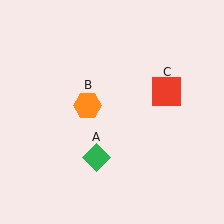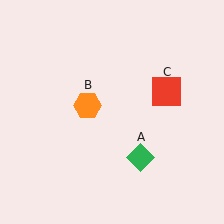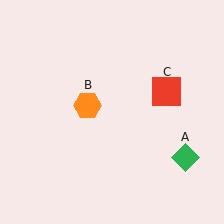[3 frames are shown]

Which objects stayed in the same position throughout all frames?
Orange hexagon (object B) and red square (object C) remained stationary.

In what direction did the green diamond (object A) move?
The green diamond (object A) moved right.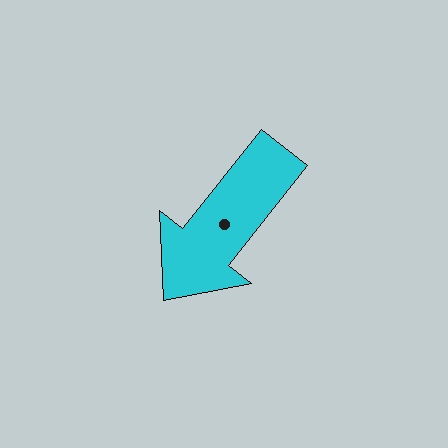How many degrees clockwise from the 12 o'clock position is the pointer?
Approximately 218 degrees.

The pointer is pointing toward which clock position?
Roughly 7 o'clock.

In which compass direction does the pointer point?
Southwest.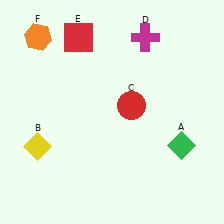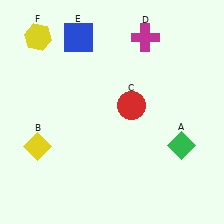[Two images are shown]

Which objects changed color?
E changed from red to blue. F changed from orange to yellow.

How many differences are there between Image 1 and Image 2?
There are 2 differences between the two images.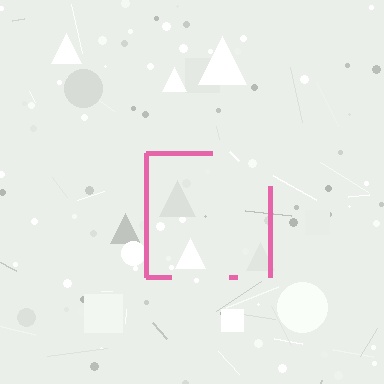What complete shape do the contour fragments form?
The contour fragments form a square.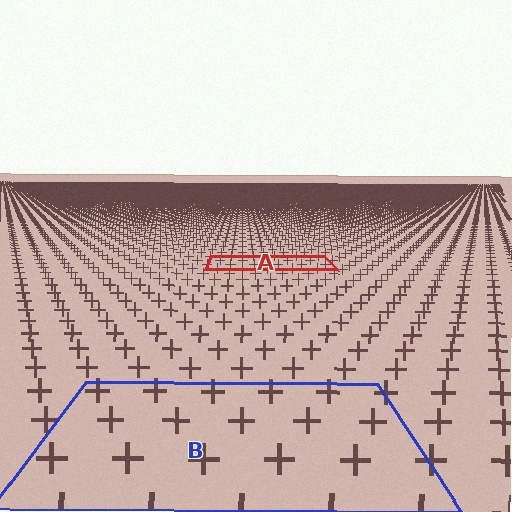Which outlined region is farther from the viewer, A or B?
Region A is farther from the viewer — the texture elements inside it appear smaller and more densely packed.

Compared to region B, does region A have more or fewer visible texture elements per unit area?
Region A has more texture elements per unit area — they are packed more densely because it is farther away.